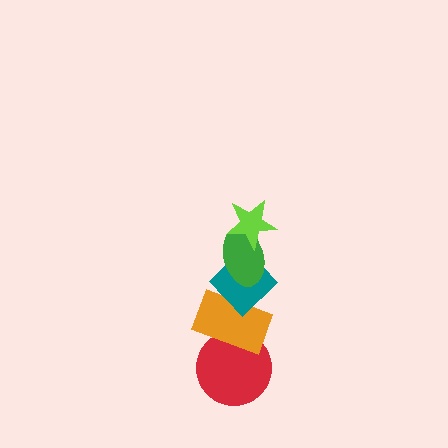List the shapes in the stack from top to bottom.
From top to bottom: the lime star, the green ellipse, the teal diamond, the orange rectangle, the red circle.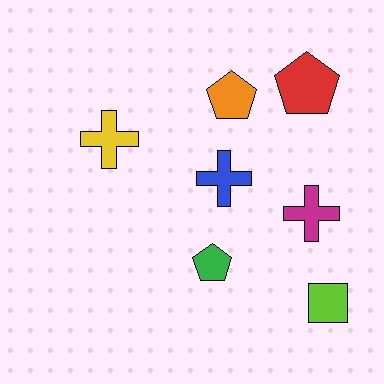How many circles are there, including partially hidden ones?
There are no circles.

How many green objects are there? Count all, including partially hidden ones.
There is 1 green object.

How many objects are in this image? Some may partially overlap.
There are 7 objects.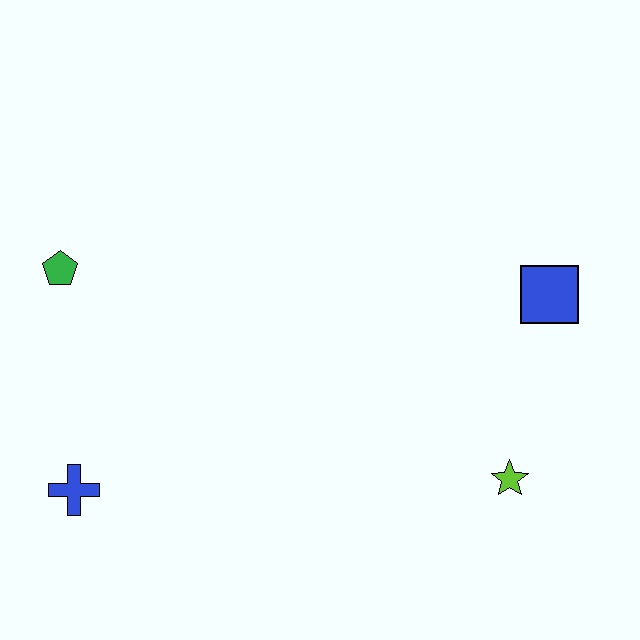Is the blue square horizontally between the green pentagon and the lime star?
No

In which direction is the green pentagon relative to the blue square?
The green pentagon is to the left of the blue square.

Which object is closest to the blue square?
The lime star is closest to the blue square.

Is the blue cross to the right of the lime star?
No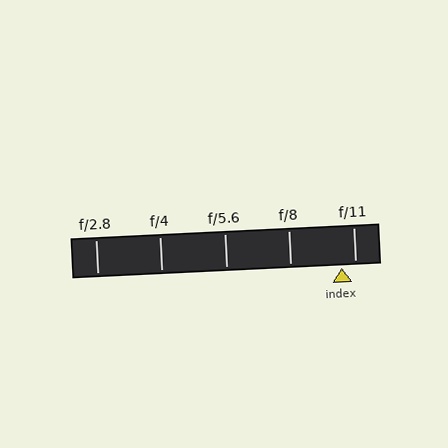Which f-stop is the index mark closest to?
The index mark is closest to f/11.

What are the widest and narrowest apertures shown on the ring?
The widest aperture shown is f/2.8 and the narrowest is f/11.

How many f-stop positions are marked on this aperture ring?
There are 5 f-stop positions marked.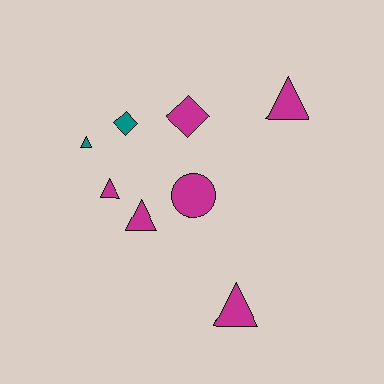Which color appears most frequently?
Magenta, with 6 objects.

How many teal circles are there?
There are no teal circles.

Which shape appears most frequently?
Triangle, with 5 objects.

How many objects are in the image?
There are 8 objects.